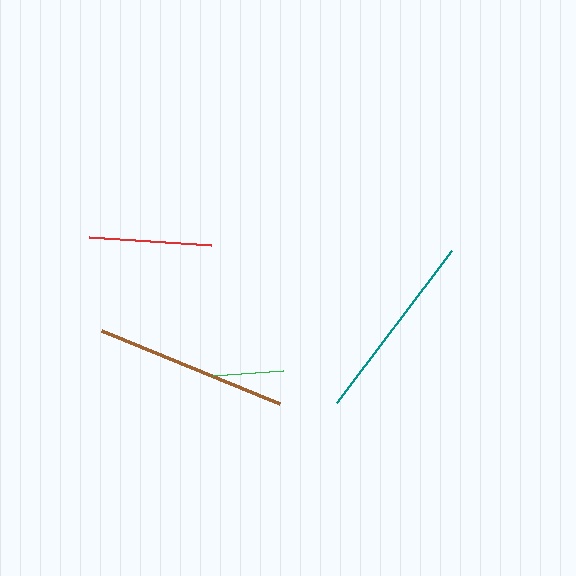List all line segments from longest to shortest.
From longest to shortest: brown, teal, red, green.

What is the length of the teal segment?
The teal segment is approximately 190 pixels long.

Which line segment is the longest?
The brown line is the longest at approximately 192 pixels.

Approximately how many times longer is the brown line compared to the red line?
The brown line is approximately 1.6 times the length of the red line.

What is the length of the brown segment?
The brown segment is approximately 192 pixels long.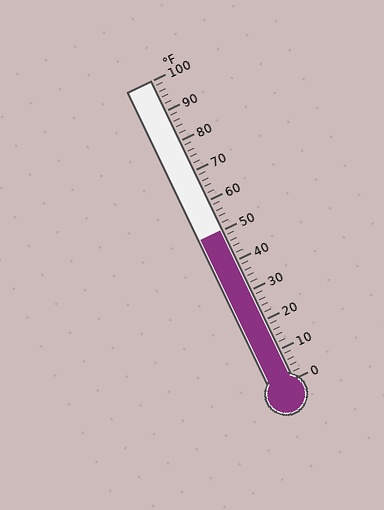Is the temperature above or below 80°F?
The temperature is below 80°F.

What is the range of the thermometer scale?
The thermometer scale ranges from 0°F to 100°F.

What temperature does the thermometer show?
The thermometer shows approximately 50°F.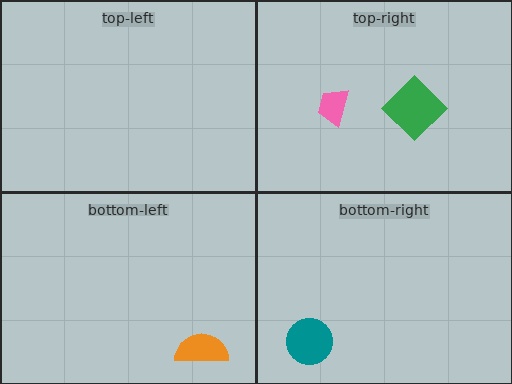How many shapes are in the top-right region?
2.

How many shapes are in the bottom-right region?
1.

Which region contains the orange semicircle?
The bottom-left region.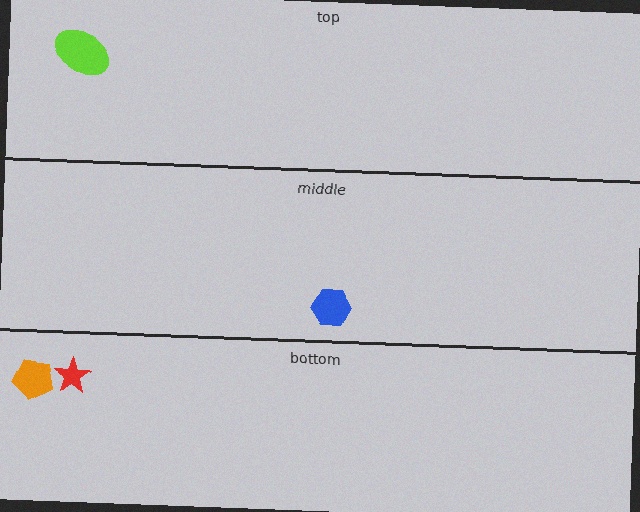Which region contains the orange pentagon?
The bottom region.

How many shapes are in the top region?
1.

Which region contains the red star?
The bottom region.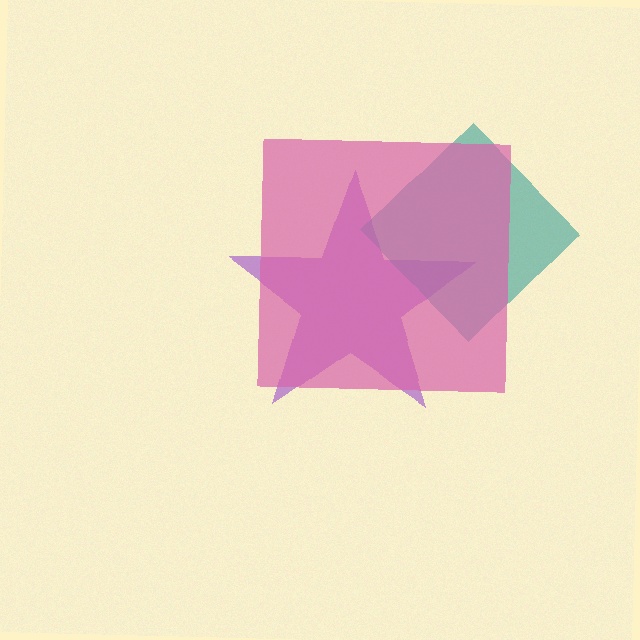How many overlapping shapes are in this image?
There are 3 overlapping shapes in the image.